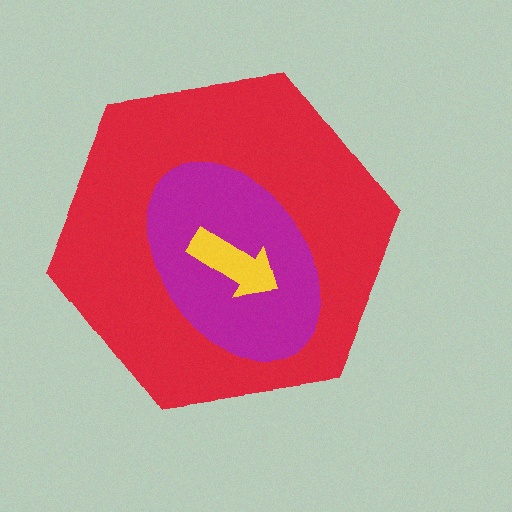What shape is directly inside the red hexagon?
The magenta ellipse.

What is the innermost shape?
The yellow arrow.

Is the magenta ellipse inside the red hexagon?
Yes.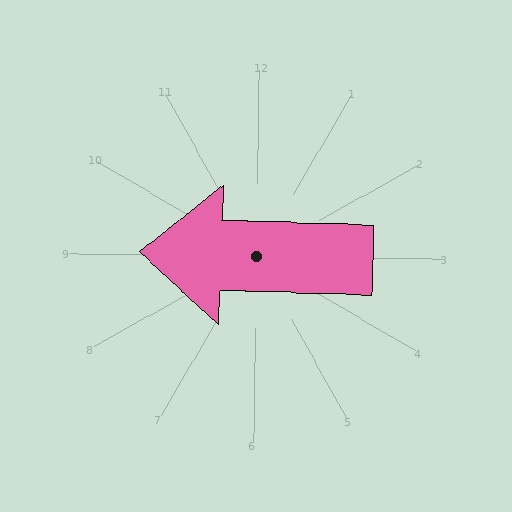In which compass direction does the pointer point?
West.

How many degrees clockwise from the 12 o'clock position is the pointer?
Approximately 271 degrees.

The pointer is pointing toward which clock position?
Roughly 9 o'clock.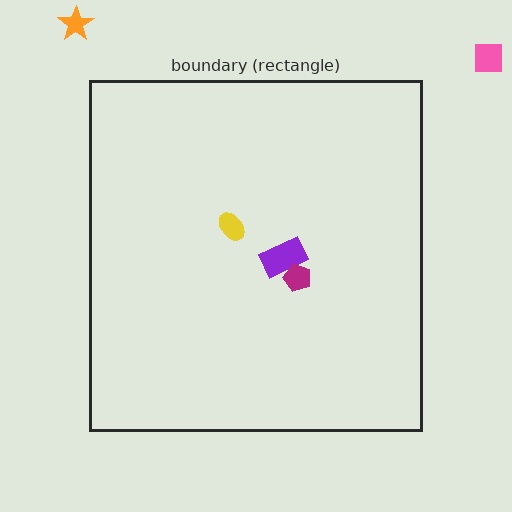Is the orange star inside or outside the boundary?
Outside.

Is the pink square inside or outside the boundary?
Outside.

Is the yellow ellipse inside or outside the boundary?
Inside.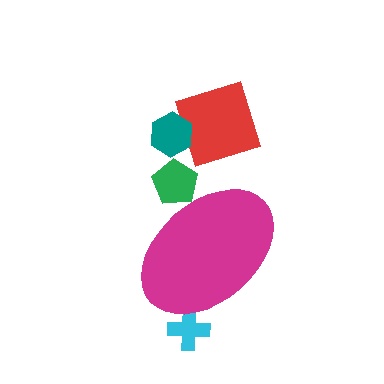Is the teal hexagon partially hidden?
No, the teal hexagon is fully visible.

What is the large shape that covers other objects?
A magenta ellipse.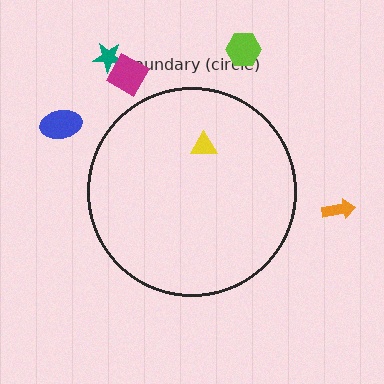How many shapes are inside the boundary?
1 inside, 5 outside.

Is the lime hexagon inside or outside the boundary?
Outside.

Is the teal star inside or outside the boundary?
Outside.